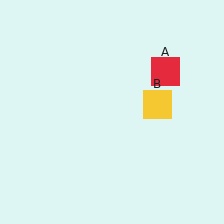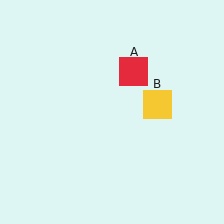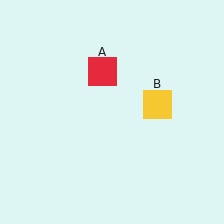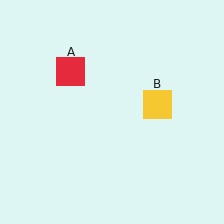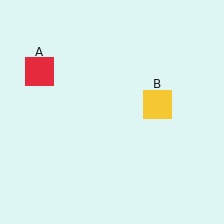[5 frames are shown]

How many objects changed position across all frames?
1 object changed position: red square (object A).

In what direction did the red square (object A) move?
The red square (object A) moved left.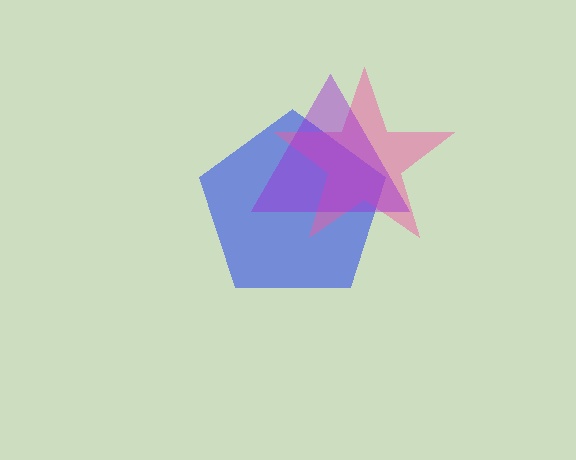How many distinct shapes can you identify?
There are 3 distinct shapes: a blue pentagon, a pink star, a purple triangle.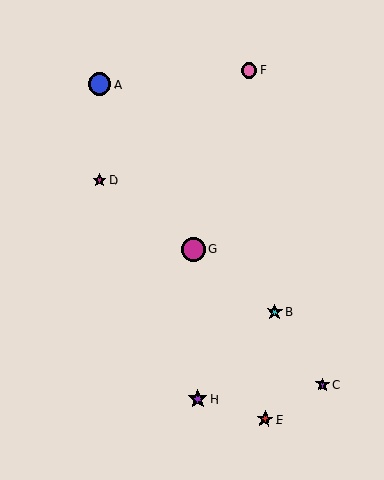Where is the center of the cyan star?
The center of the cyan star is at (274, 312).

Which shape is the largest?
The magenta circle (labeled G) is the largest.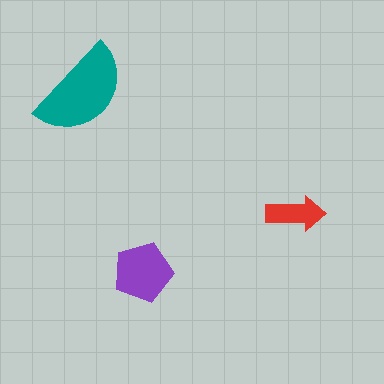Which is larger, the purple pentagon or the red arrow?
The purple pentagon.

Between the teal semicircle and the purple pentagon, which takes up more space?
The teal semicircle.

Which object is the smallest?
The red arrow.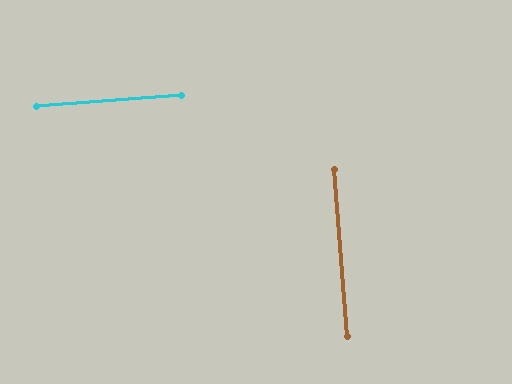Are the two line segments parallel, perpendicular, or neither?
Perpendicular — they meet at approximately 90°.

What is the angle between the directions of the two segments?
Approximately 90 degrees.